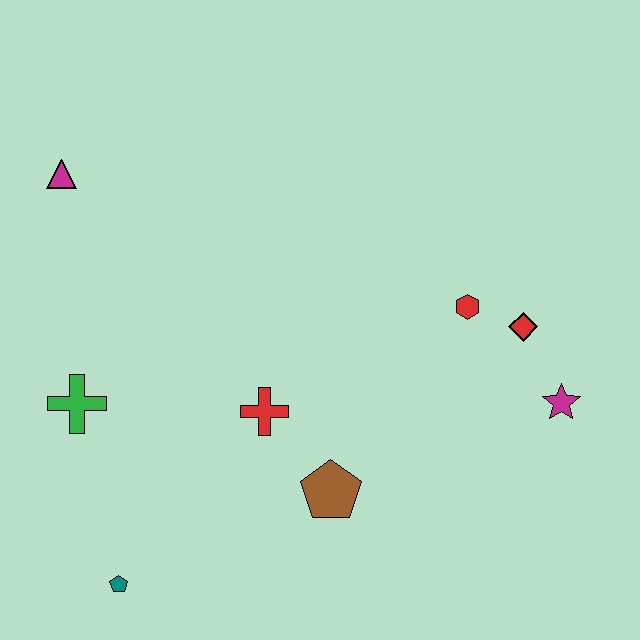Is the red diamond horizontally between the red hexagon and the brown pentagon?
No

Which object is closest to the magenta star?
The red diamond is closest to the magenta star.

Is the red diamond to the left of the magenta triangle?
No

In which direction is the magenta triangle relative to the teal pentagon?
The magenta triangle is above the teal pentagon.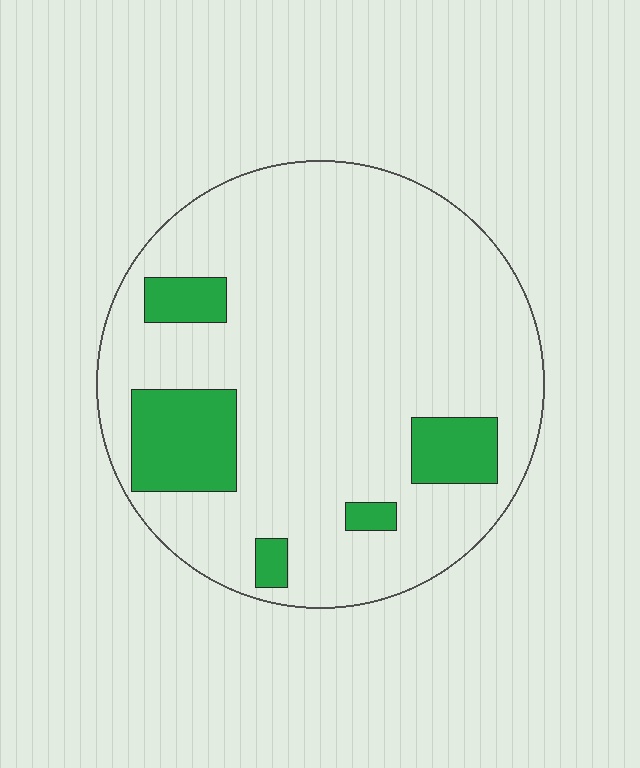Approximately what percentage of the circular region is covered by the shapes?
Approximately 15%.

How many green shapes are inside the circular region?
5.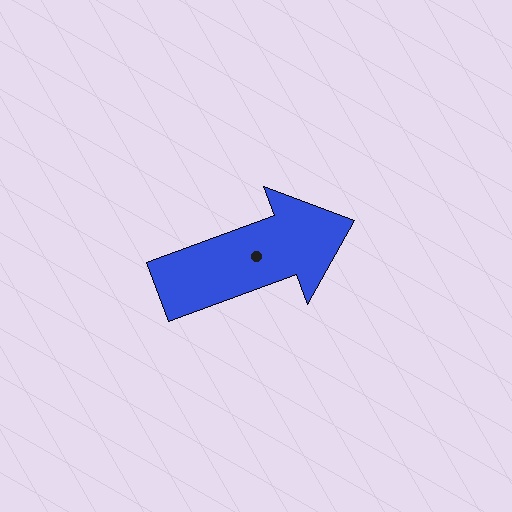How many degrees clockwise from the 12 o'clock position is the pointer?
Approximately 70 degrees.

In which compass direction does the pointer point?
East.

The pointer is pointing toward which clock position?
Roughly 2 o'clock.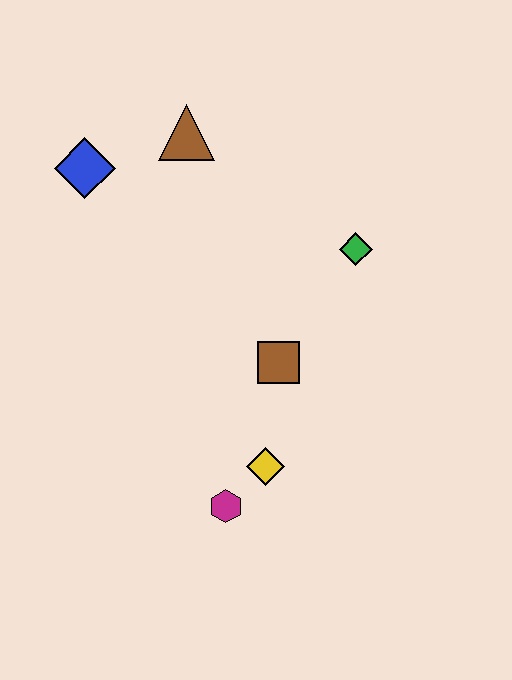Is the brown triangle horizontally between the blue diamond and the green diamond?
Yes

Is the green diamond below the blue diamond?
Yes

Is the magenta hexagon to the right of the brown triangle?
Yes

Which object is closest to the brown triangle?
The blue diamond is closest to the brown triangle.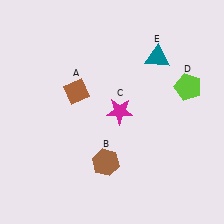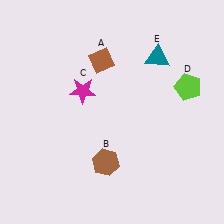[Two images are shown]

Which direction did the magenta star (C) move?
The magenta star (C) moved left.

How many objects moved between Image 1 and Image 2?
2 objects moved between the two images.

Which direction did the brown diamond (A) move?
The brown diamond (A) moved up.